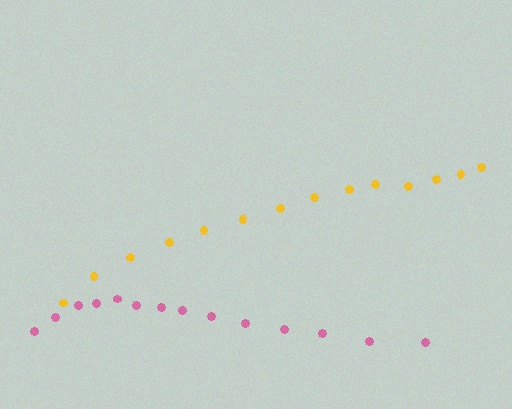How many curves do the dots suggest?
There are 2 distinct paths.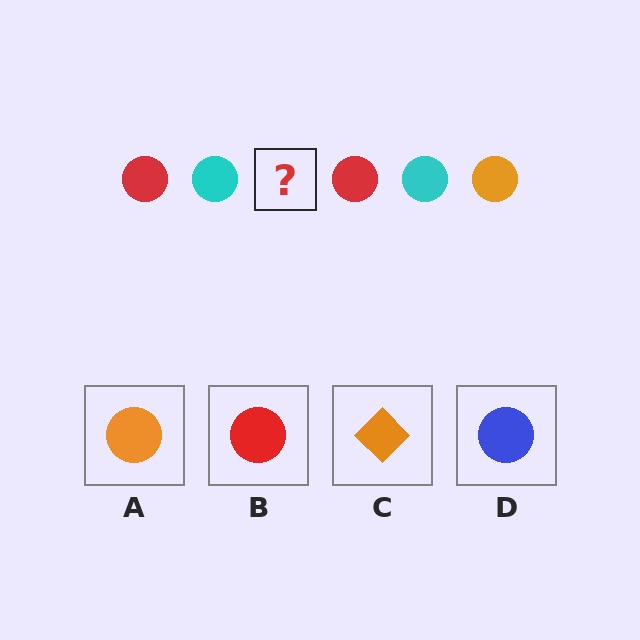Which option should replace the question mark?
Option A.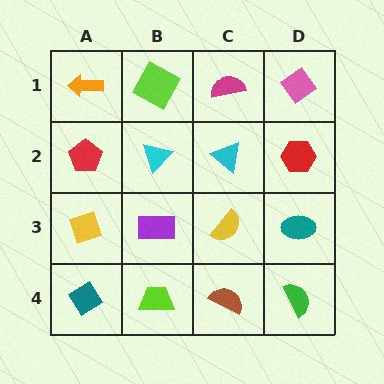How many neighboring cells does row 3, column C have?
4.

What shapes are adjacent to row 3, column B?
A cyan triangle (row 2, column B), a lime trapezoid (row 4, column B), a yellow diamond (row 3, column A), a yellow semicircle (row 3, column C).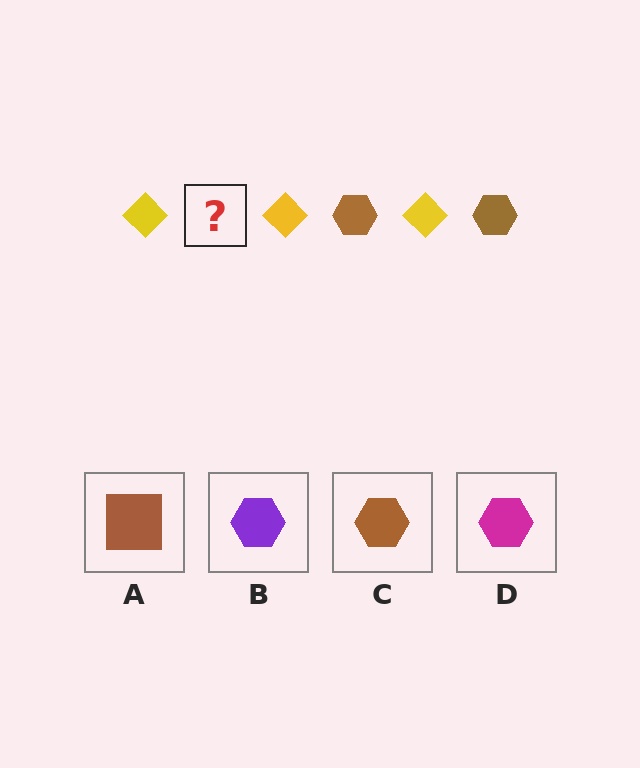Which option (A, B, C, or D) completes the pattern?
C.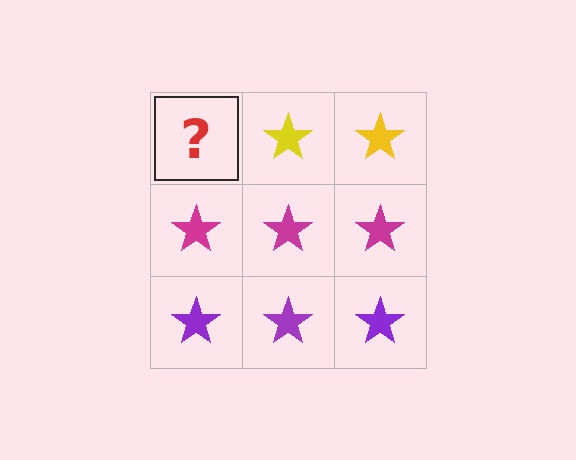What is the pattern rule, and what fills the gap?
The rule is that each row has a consistent color. The gap should be filled with a yellow star.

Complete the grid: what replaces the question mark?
The question mark should be replaced with a yellow star.